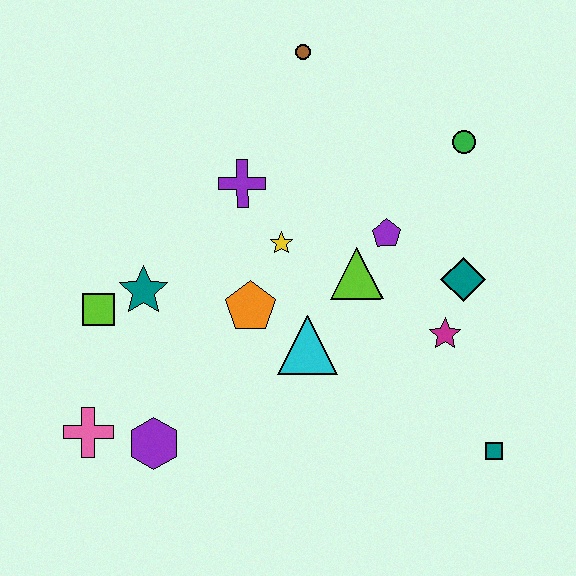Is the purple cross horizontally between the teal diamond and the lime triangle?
No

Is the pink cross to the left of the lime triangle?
Yes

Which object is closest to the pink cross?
The purple hexagon is closest to the pink cross.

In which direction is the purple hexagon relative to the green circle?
The purple hexagon is to the left of the green circle.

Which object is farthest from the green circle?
The pink cross is farthest from the green circle.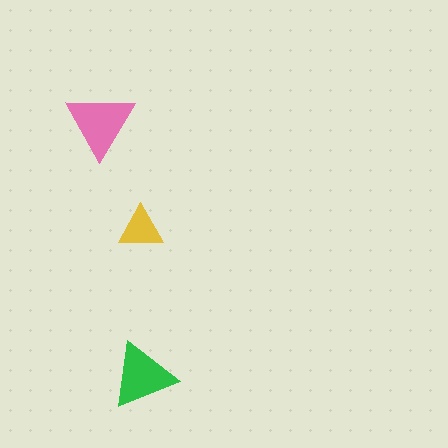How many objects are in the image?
There are 3 objects in the image.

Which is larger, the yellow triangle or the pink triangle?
The pink one.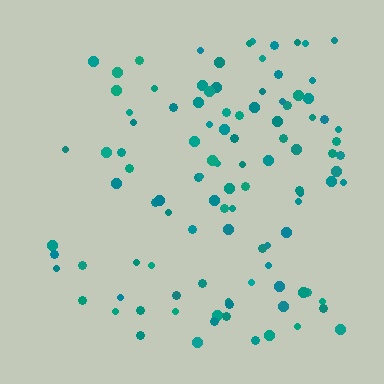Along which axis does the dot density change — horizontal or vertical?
Horizontal.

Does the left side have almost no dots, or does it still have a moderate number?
Still a moderate number, just noticeably fewer than the right.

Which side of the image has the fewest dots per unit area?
The left.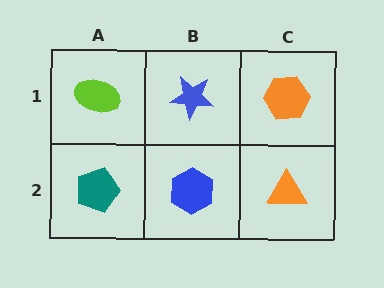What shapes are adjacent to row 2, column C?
An orange hexagon (row 1, column C), a blue hexagon (row 2, column B).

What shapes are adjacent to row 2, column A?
A lime ellipse (row 1, column A), a blue hexagon (row 2, column B).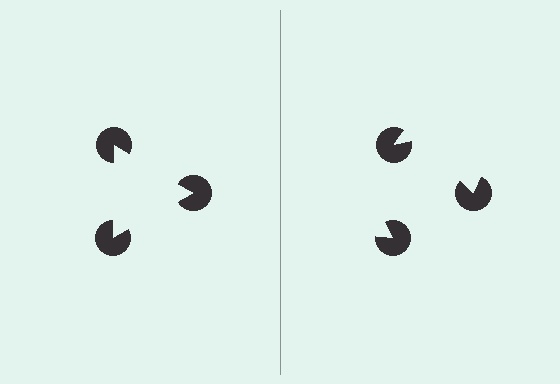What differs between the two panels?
The pac-man discs are positioned identically on both sides; only the wedge orientations differ. On the left they align to a triangle; on the right they are misaligned.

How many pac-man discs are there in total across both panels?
6 — 3 on each side.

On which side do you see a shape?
An illusory triangle appears on the left side. On the right side the wedge cuts are rotated, so no coherent shape forms.